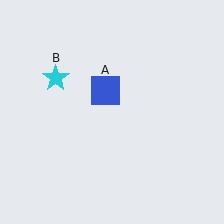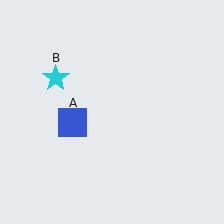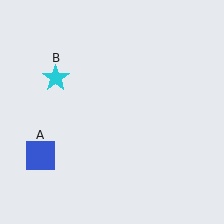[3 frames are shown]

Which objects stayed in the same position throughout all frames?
Cyan star (object B) remained stationary.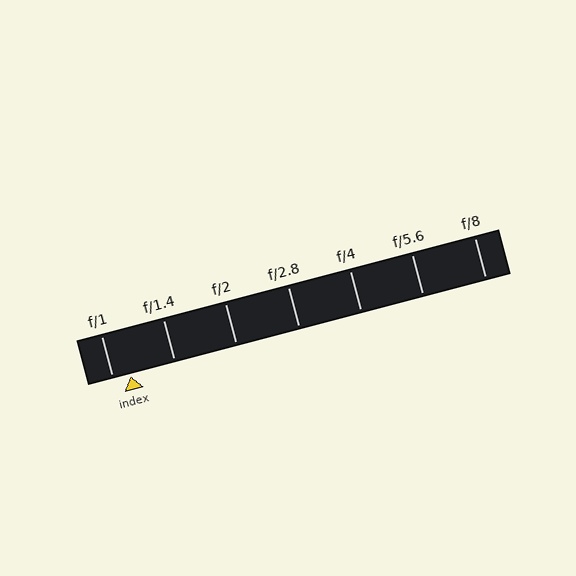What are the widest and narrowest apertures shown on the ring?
The widest aperture shown is f/1 and the narrowest is f/8.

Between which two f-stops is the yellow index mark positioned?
The index mark is between f/1 and f/1.4.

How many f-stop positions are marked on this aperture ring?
There are 7 f-stop positions marked.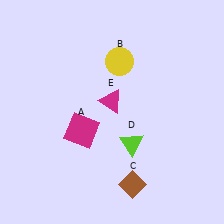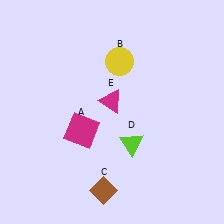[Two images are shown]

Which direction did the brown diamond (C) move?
The brown diamond (C) moved left.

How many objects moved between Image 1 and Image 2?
1 object moved between the two images.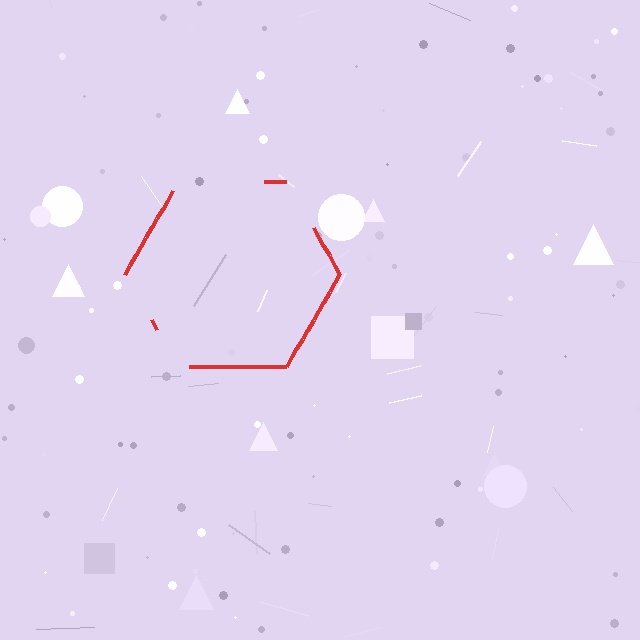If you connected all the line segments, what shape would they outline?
They would outline a hexagon.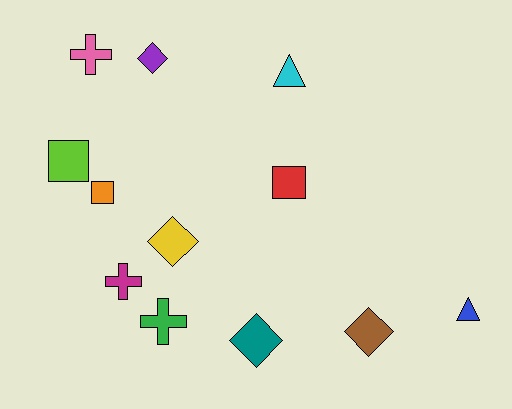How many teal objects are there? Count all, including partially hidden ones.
There is 1 teal object.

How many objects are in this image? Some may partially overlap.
There are 12 objects.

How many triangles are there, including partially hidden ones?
There are 2 triangles.